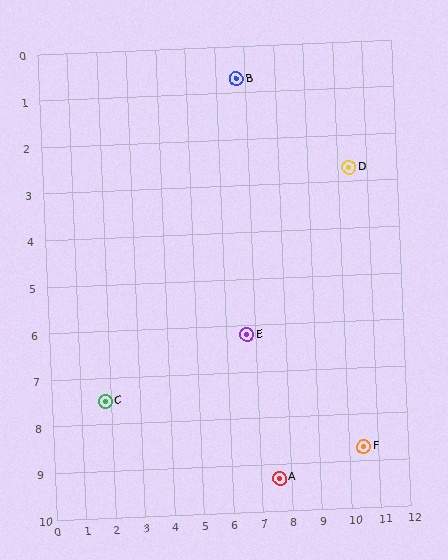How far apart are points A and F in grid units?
Points A and F are about 3.0 grid units apart.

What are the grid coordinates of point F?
Point F is at approximately (10.5, 8.7).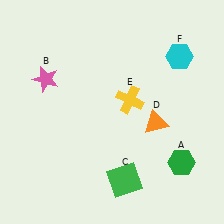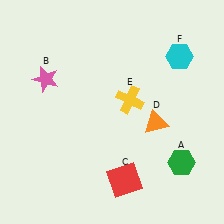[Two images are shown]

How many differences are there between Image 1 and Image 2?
There is 1 difference between the two images.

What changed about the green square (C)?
In Image 1, C is green. In Image 2, it changed to red.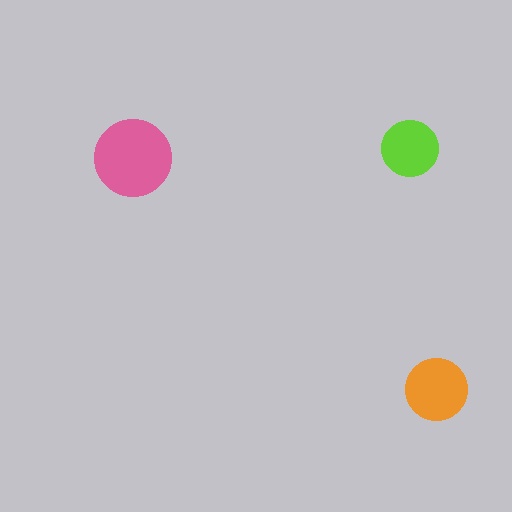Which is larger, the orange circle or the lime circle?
The orange one.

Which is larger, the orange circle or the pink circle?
The pink one.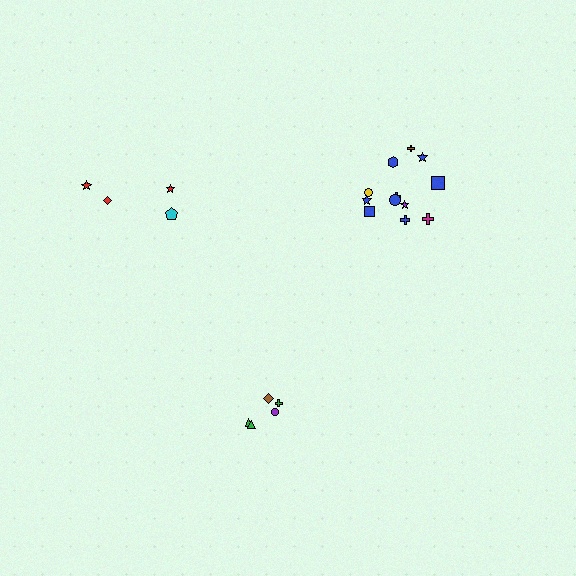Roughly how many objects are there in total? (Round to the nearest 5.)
Roughly 20 objects in total.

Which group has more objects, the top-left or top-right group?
The top-right group.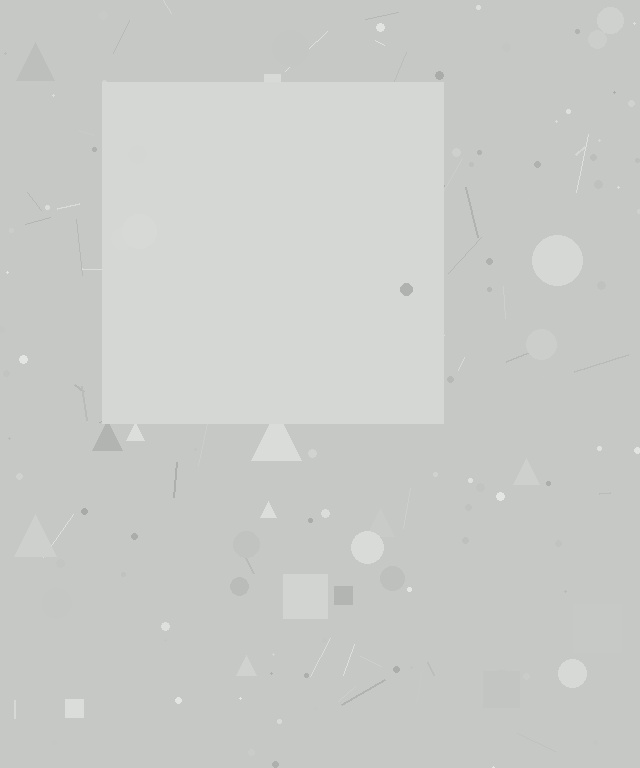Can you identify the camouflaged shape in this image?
The camouflaged shape is a square.